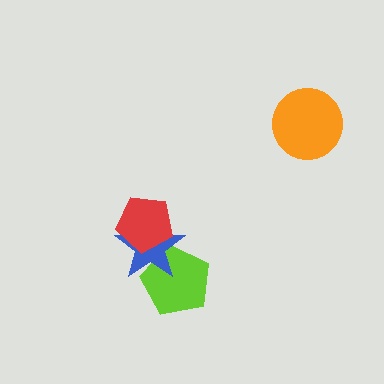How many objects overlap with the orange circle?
0 objects overlap with the orange circle.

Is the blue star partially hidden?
Yes, it is partially covered by another shape.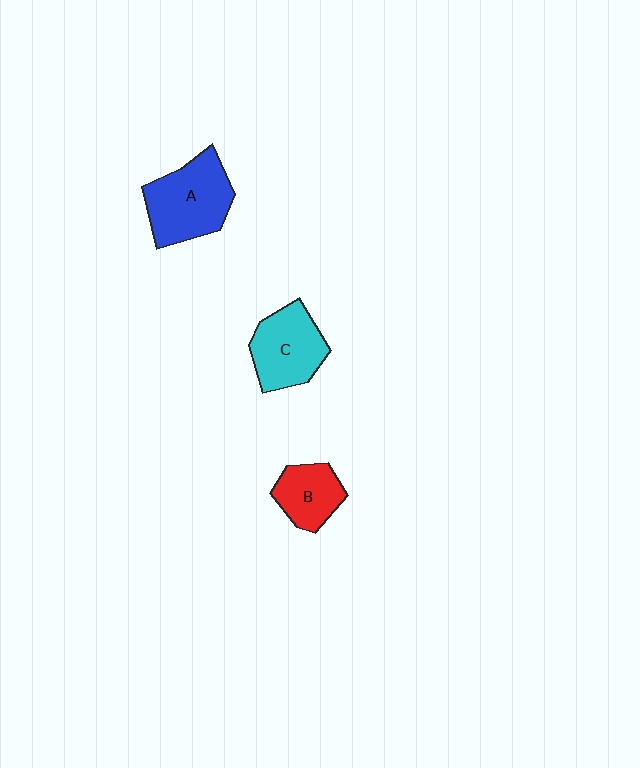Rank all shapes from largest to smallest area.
From largest to smallest: A (blue), C (cyan), B (red).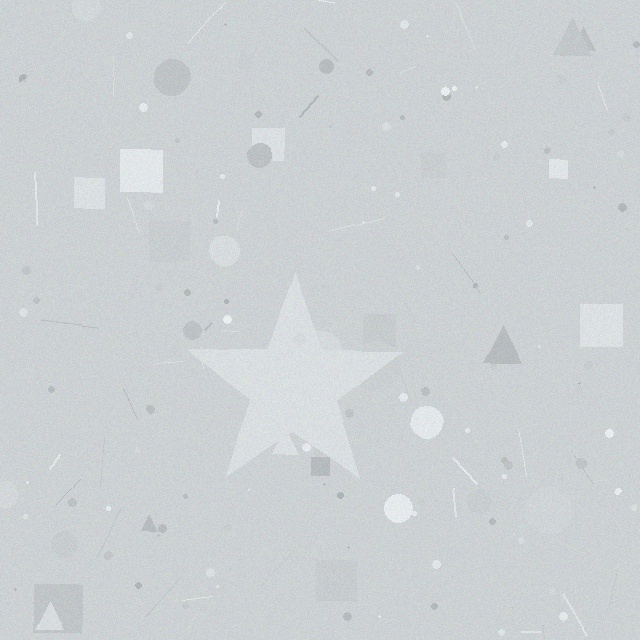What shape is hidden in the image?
A star is hidden in the image.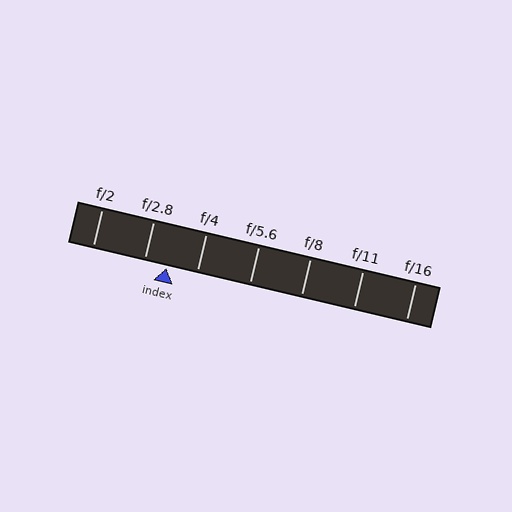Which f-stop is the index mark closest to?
The index mark is closest to f/2.8.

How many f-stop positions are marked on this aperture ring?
There are 7 f-stop positions marked.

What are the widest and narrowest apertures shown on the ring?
The widest aperture shown is f/2 and the narrowest is f/16.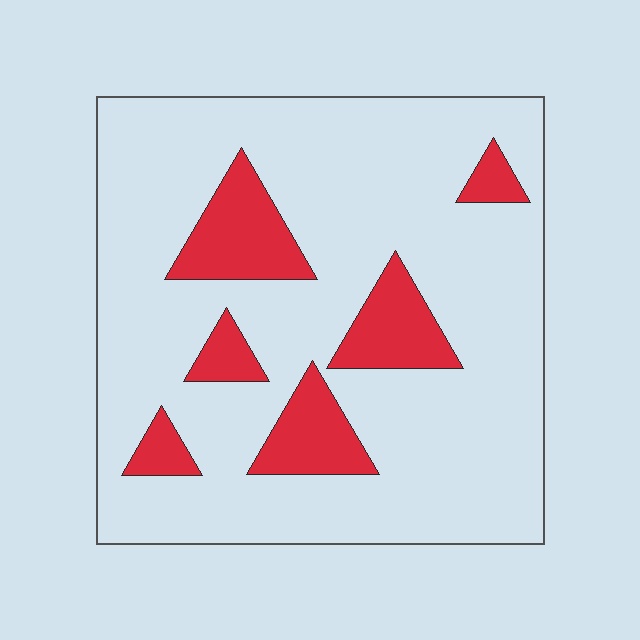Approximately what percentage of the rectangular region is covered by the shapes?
Approximately 15%.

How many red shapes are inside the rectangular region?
6.